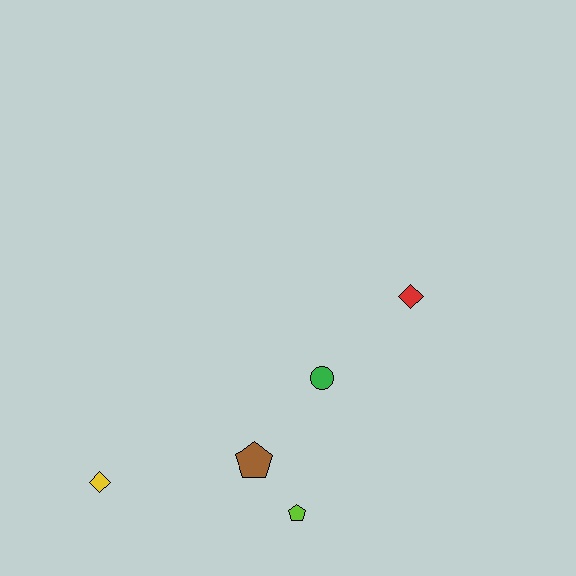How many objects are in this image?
There are 5 objects.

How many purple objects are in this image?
There are no purple objects.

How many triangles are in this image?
There are no triangles.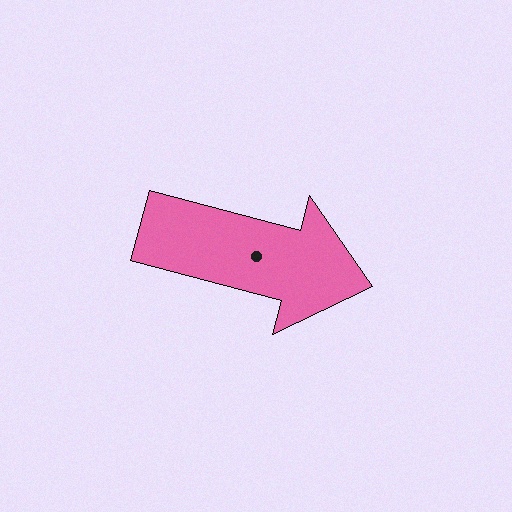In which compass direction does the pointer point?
East.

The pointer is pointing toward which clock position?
Roughly 3 o'clock.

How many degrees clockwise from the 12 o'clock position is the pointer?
Approximately 105 degrees.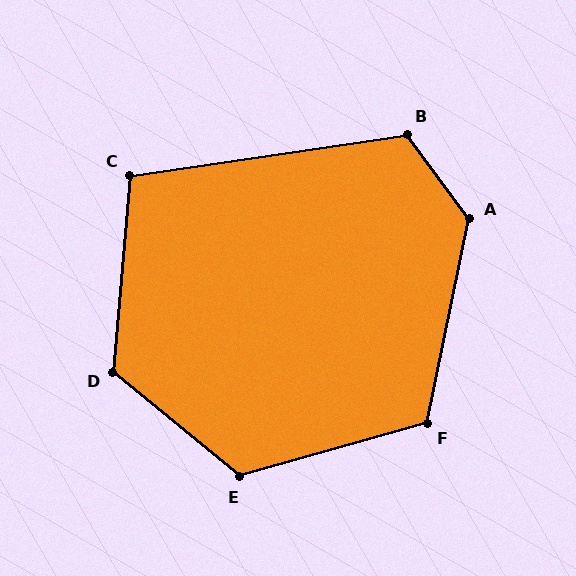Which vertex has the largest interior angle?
A, at approximately 132 degrees.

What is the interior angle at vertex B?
Approximately 118 degrees (obtuse).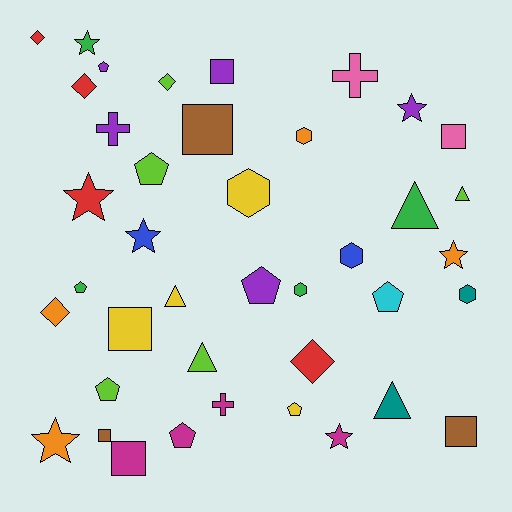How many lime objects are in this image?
There are 5 lime objects.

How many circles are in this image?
There are no circles.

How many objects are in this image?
There are 40 objects.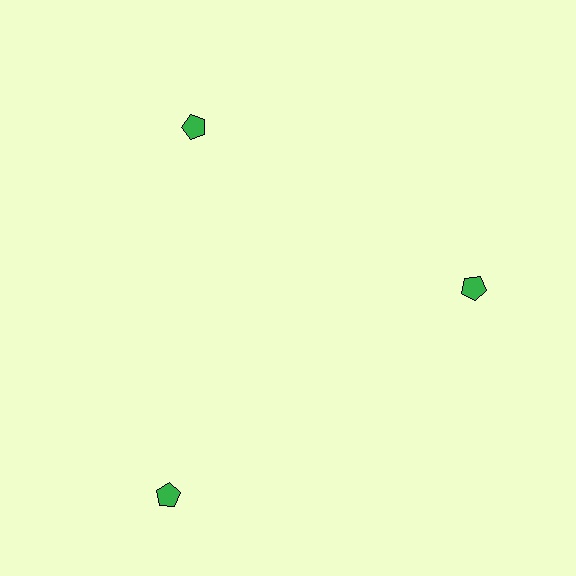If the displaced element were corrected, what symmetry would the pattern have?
It would have 3-fold rotational symmetry — the pattern would map onto itself every 120 degrees.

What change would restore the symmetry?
The symmetry would be restored by moving it inward, back onto the ring so that all 3 pentagons sit at equal angles and equal distance from the center.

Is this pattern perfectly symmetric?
No. The 3 green pentagons are arranged in a ring, but one element near the 7 o'clock position is pushed outward from the center, breaking the 3-fold rotational symmetry.